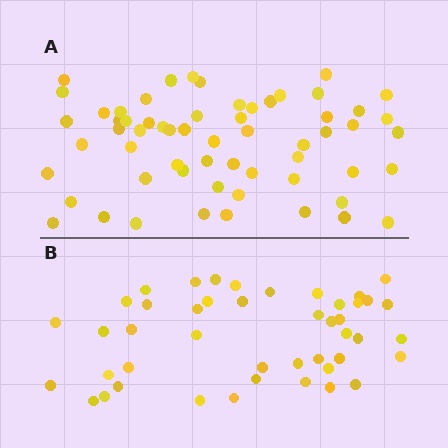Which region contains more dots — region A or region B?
Region A (the top region) has more dots.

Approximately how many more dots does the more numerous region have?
Region A has approximately 15 more dots than region B.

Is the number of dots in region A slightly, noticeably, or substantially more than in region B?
Region A has noticeably more, but not dramatically so. The ratio is roughly 1.3 to 1.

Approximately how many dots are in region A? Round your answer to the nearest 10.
About 60 dots.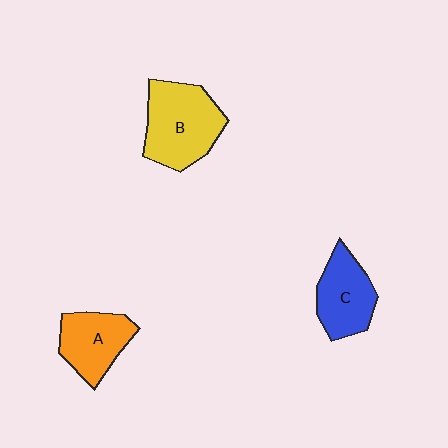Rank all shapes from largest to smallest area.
From largest to smallest: B (yellow), C (blue), A (orange).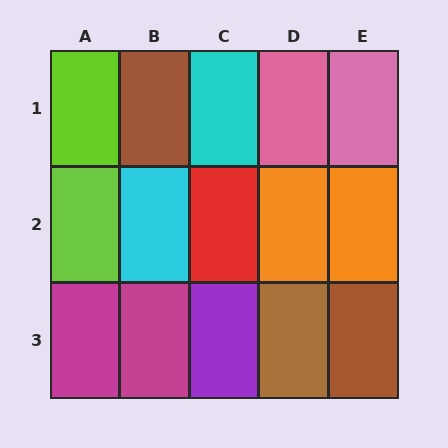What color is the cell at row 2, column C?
Red.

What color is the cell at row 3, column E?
Brown.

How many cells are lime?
2 cells are lime.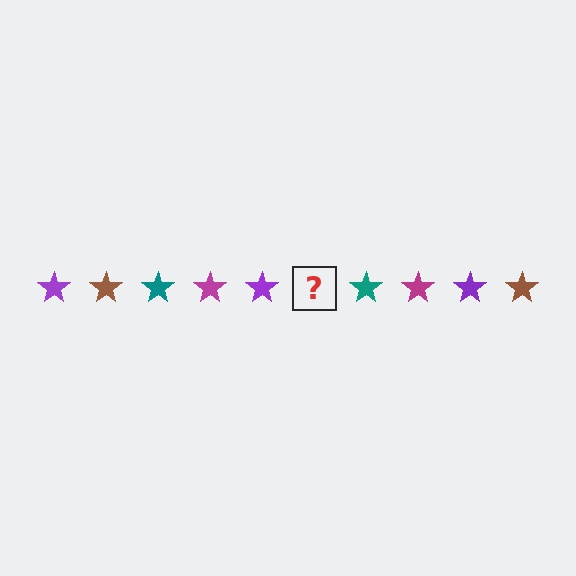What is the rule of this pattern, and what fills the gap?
The rule is that the pattern cycles through purple, brown, teal, magenta stars. The gap should be filled with a brown star.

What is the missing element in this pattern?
The missing element is a brown star.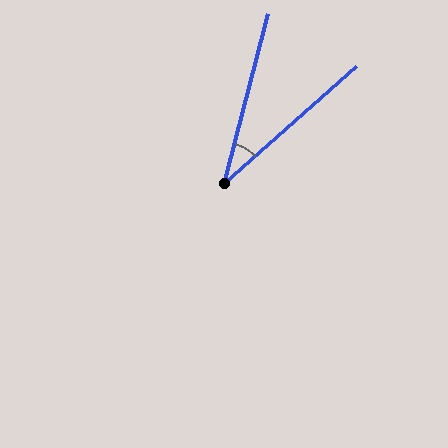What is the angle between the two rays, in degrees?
Approximately 34 degrees.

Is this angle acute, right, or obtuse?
It is acute.